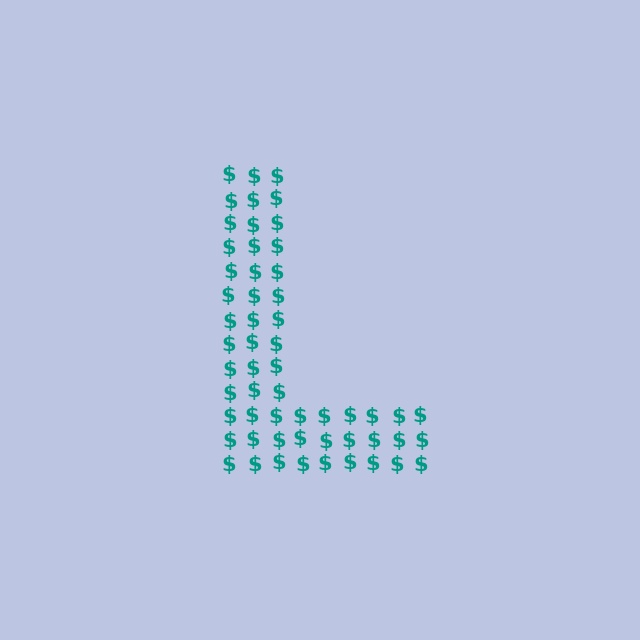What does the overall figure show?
The overall figure shows the letter L.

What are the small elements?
The small elements are dollar signs.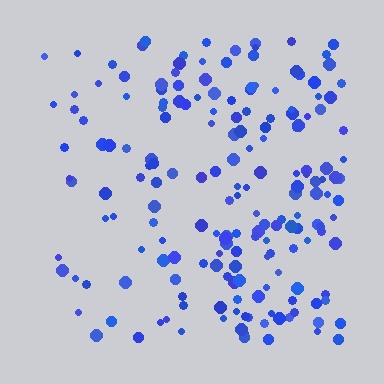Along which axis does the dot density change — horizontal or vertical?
Horizontal.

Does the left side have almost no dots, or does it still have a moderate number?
Still a moderate number, just noticeably fewer than the right.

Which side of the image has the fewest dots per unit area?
The left.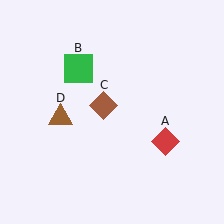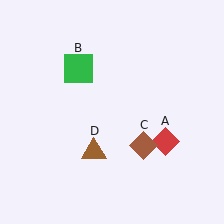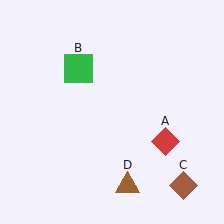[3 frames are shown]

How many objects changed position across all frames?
2 objects changed position: brown diamond (object C), brown triangle (object D).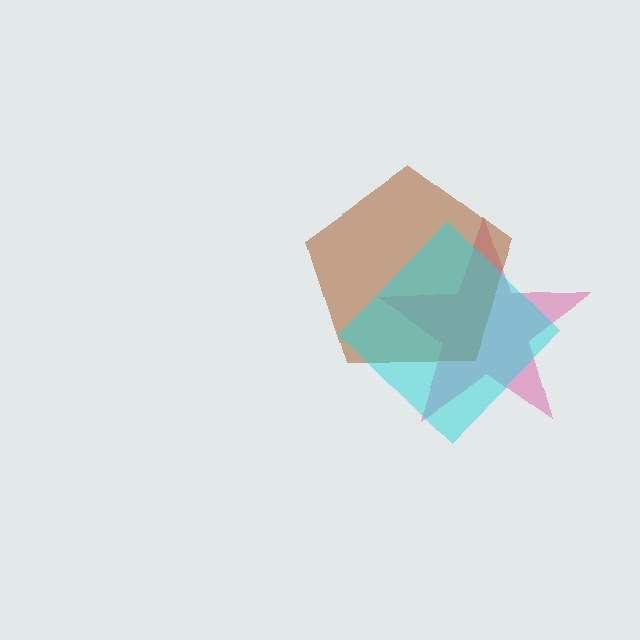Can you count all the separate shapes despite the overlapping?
Yes, there are 3 separate shapes.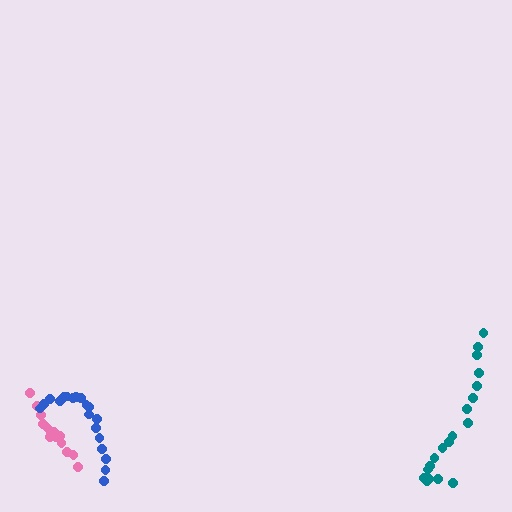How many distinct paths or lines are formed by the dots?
There are 3 distinct paths.